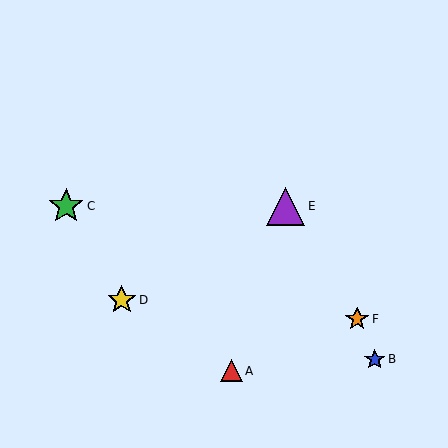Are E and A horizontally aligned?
No, E is at y≈206 and A is at y≈371.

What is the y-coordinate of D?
Object D is at y≈300.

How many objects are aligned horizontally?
2 objects (C, E) are aligned horizontally.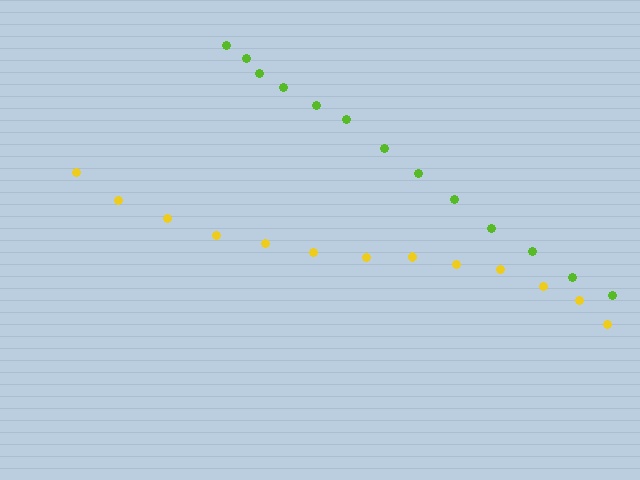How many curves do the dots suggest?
There are 2 distinct paths.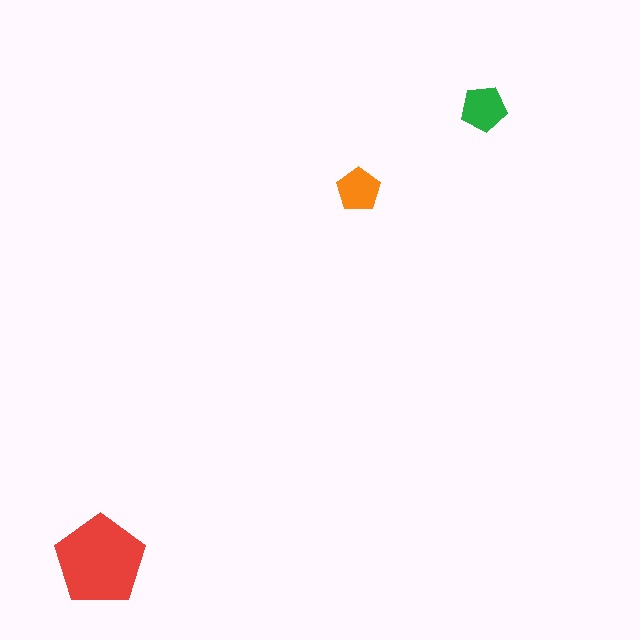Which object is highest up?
The green pentagon is topmost.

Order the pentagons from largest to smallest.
the red one, the green one, the orange one.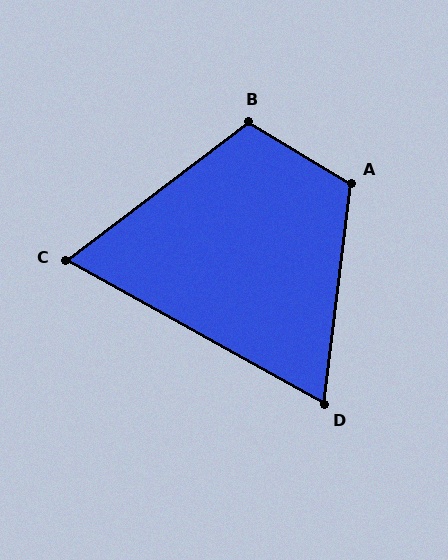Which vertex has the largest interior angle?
A, at approximately 114 degrees.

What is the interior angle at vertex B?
Approximately 112 degrees (obtuse).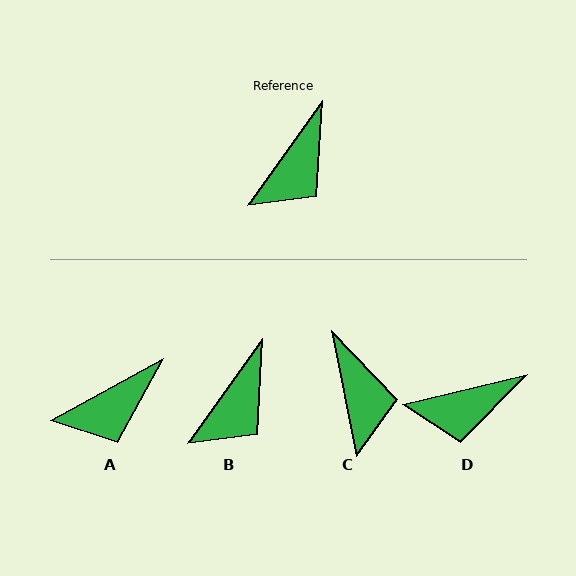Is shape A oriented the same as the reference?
No, it is off by about 26 degrees.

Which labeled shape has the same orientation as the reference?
B.